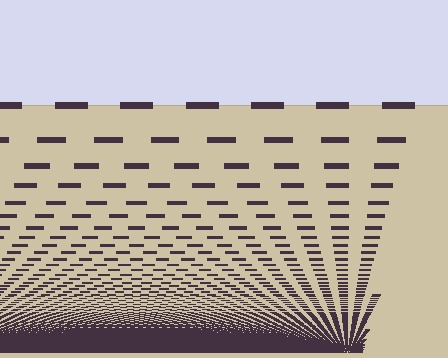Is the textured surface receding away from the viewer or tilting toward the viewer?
The surface appears to tilt toward the viewer. Texture elements get larger and sparser toward the top.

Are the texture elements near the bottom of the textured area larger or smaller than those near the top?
Smaller. The gradient is inverted — elements near the bottom are smaller and denser.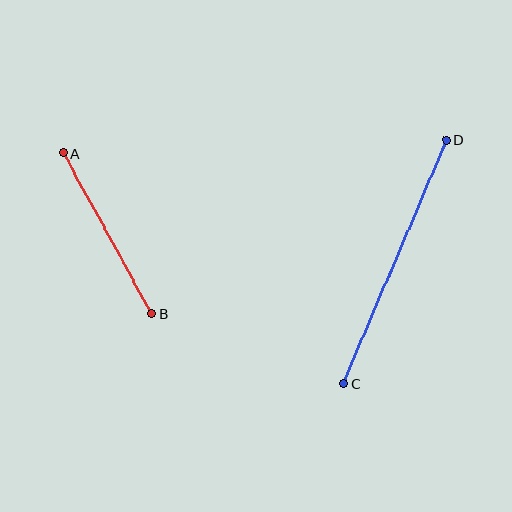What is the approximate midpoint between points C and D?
The midpoint is at approximately (395, 262) pixels.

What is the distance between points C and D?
The distance is approximately 265 pixels.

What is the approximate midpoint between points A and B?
The midpoint is at approximately (107, 234) pixels.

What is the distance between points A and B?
The distance is approximately 183 pixels.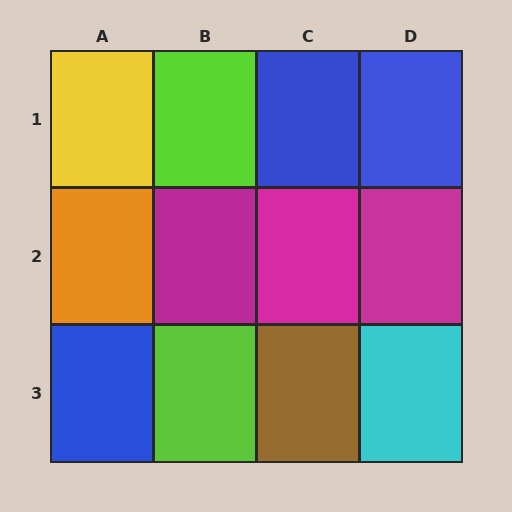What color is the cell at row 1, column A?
Yellow.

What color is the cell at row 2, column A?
Orange.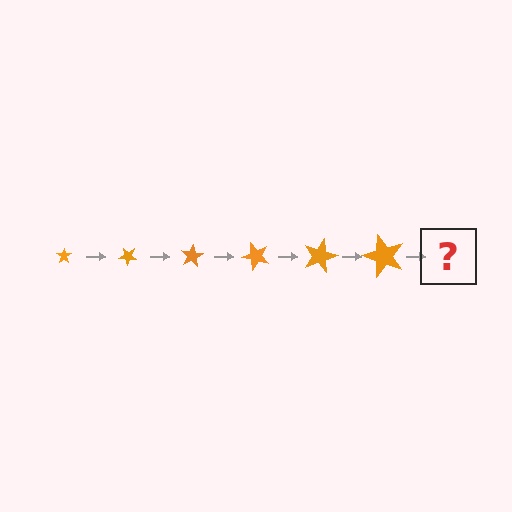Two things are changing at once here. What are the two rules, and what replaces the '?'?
The two rules are that the star grows larger each step and it rotates 40 degrees each step. The '?' should be a star, larger than the previous one and rotated 240 degrees from the start.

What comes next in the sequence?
The next element should be a star, larger than the previous one and rotated 240 degrees from the start.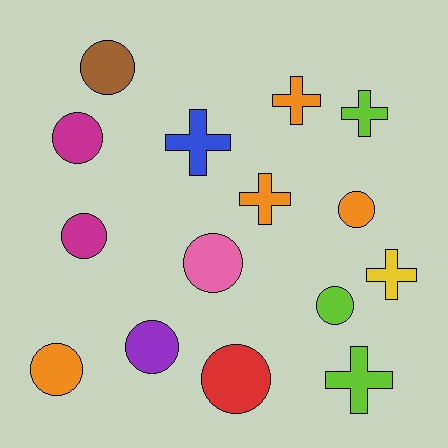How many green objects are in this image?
There are no green objects.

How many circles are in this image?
There are 9 circles.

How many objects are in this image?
There are 15 objects.